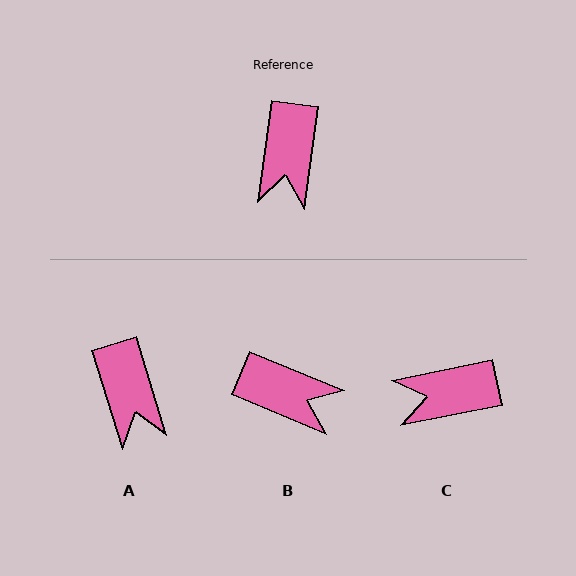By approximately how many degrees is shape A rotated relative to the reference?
Approximately 25 degrees counter-clockwise.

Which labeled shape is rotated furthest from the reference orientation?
B, about 75 degrees away.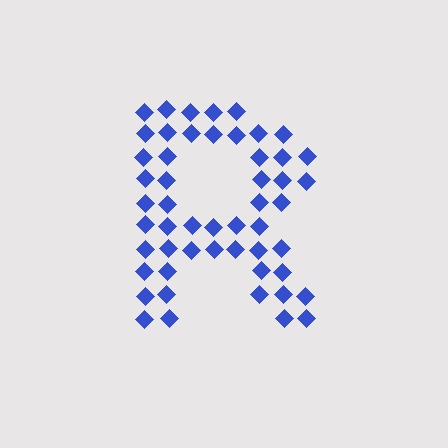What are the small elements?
The small elements are diamonds.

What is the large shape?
The large shape is the letter R.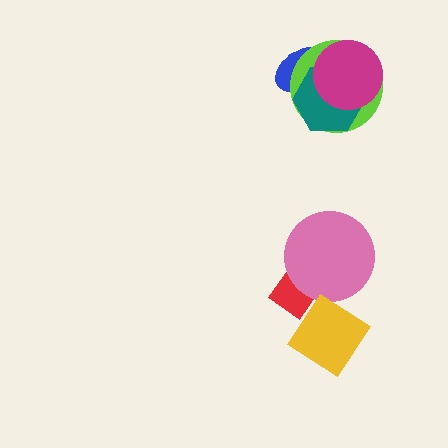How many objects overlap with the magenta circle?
3 objects overlap with the magenta circle.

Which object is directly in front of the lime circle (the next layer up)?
The teal hexagon is directly in front of the lime circle.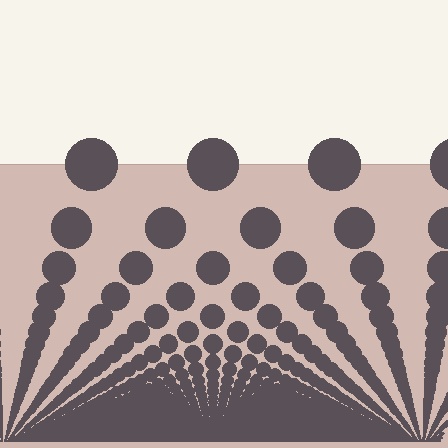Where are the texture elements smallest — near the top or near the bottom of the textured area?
Near the bottom.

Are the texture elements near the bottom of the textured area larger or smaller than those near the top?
Smaller. The gradient is inverted — elements near the bottom are smaller and denser.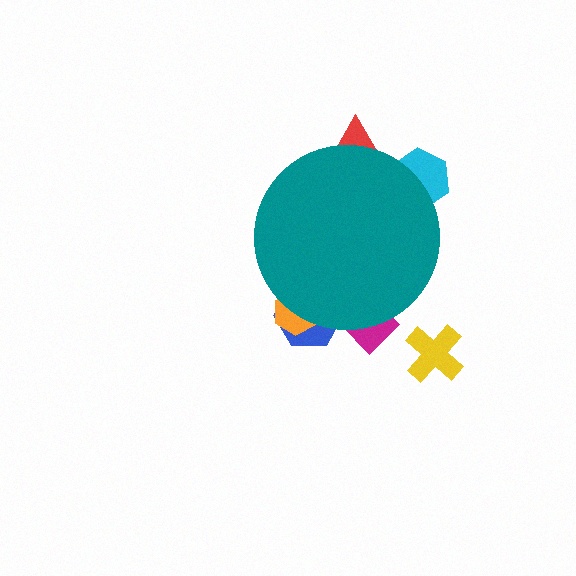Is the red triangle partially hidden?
Yes, the red triangle is partially hidden behind the teal circle.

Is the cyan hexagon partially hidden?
Yes, the cyan hexagon is partially hidden behind the teal circle.